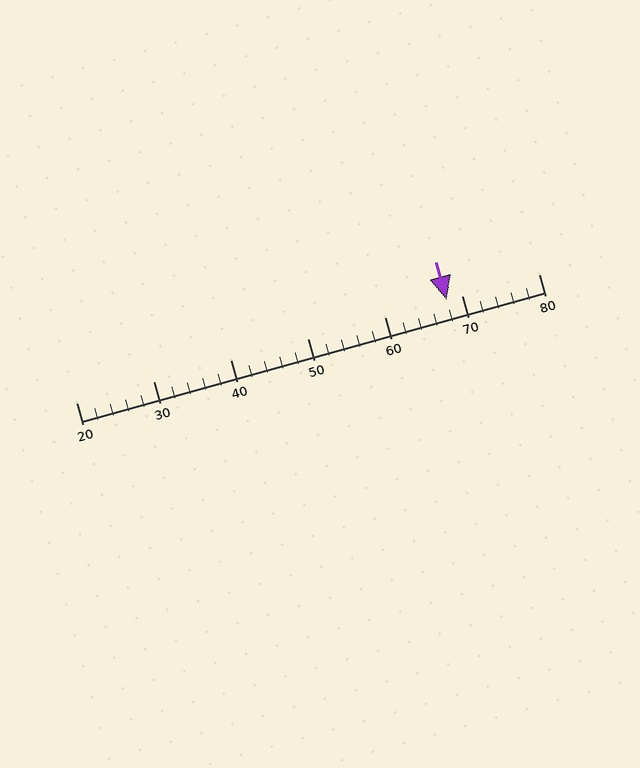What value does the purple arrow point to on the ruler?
The purple arrow points to approximately 68.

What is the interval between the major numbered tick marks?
The major tick marks are spaced 10 units apart.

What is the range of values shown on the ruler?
The ruler shows values from 20 to 80.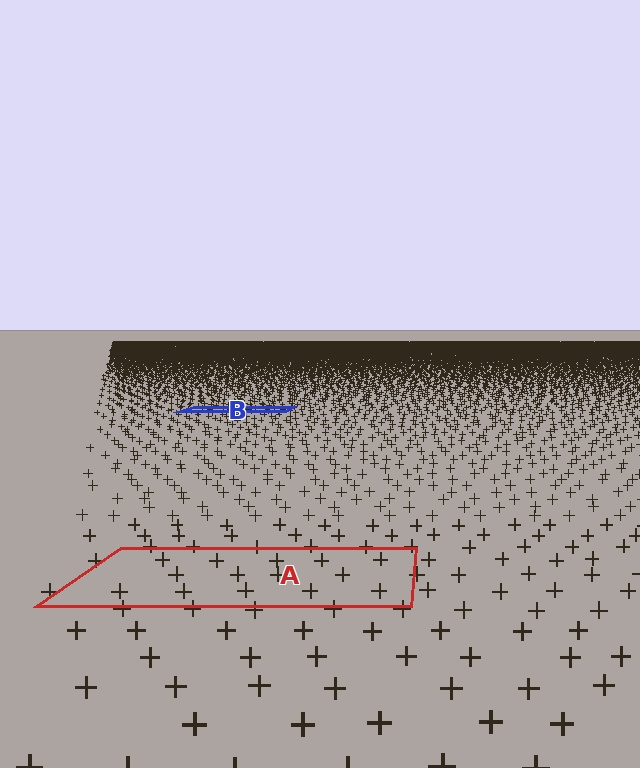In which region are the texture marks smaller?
The texture marks are smaller in region B, because it is farther away.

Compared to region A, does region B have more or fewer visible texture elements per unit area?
Region B has more texture elements per unit area — they are packed more densely because it is farther away.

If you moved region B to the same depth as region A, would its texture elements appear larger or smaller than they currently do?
They would appear larger. At a closer depth, the same texture elements are projected at a bigger on-screen size.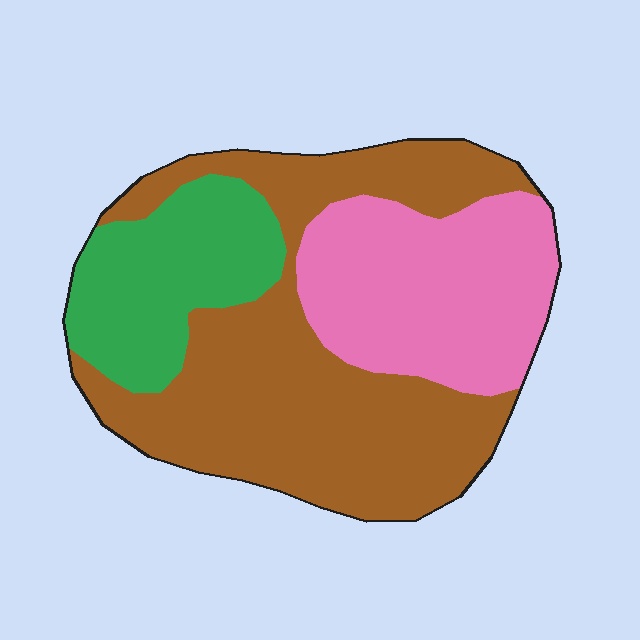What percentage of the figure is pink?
Pink takes up between a sixth and a third of the figure.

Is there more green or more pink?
Pink.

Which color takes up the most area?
Brown, at roughly 50%.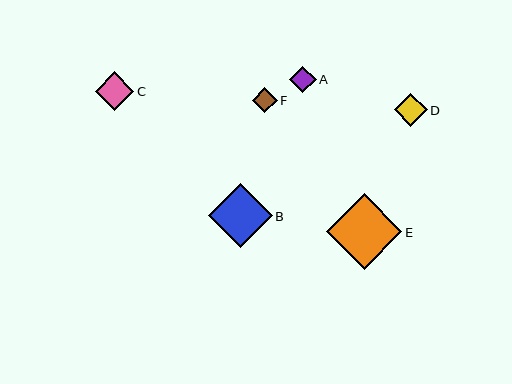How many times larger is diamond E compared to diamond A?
Diamond E is approximately 2.9 times the size of diamond A.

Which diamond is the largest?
Diamond E is the largest with a size of approximately 76 pixels.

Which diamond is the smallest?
Diamond F is the smallest with a size of approximately 25 pixels.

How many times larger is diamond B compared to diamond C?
Diamond B is approximately 1.7 times the size of diamond C.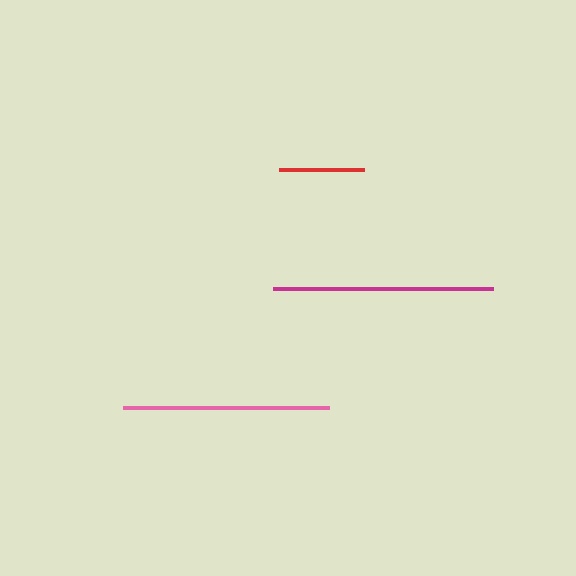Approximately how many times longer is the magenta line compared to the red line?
The magenta line is approximately 2.6 times the length of the red line.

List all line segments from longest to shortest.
From longest to shortest: magenta, pink, red.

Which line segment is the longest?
The magenta line is the longest at approximately 220 pixels.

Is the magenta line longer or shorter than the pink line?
The magenta line is longer than the pink line.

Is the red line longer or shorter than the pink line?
The pink line is longer than the red line.